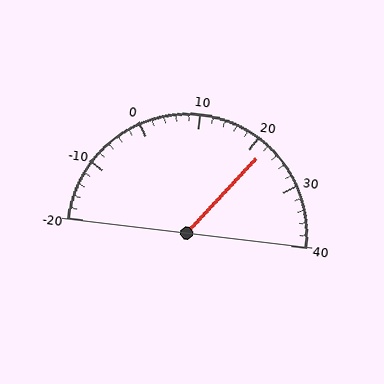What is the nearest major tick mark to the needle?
The nearest major tick mark is 20.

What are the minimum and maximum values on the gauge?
The gauge ranges from -20 to 40.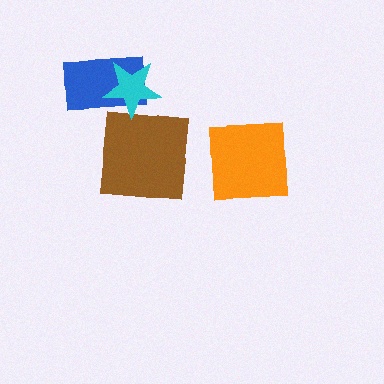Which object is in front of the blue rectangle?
The cyan star is in front of the blue rectangle.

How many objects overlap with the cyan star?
1 object overlaps with the cyan star.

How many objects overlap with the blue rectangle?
1 object overlaps with the blue rectangle.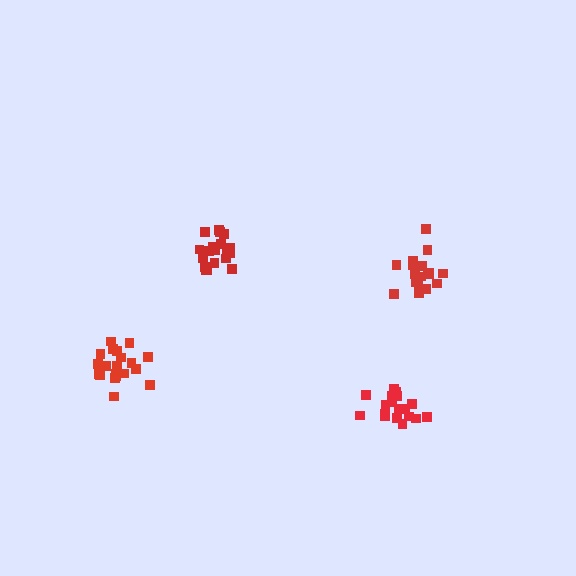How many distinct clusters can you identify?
There are 4 distinct clusters.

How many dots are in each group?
Group 1: 19 dots, Group 2: 18 dots, Group 3: 20 dots, Group 4: 20 dots (77 total).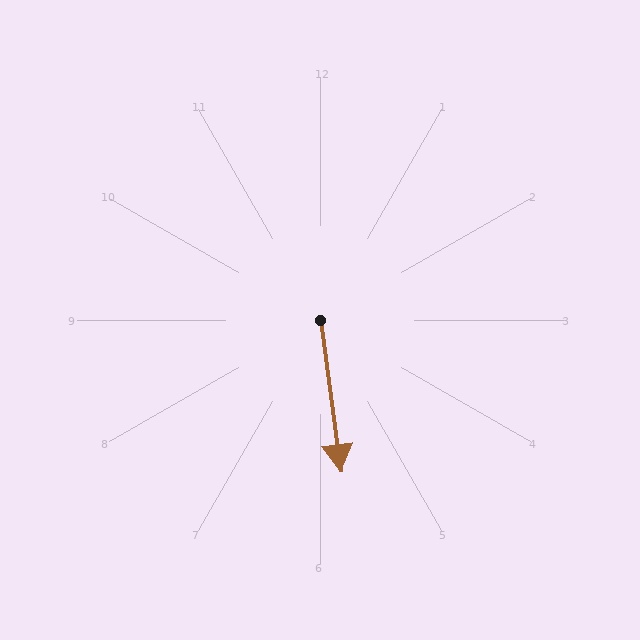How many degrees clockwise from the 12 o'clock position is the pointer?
Approximately 172 degrees.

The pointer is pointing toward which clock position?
Roughly 6 o'clock.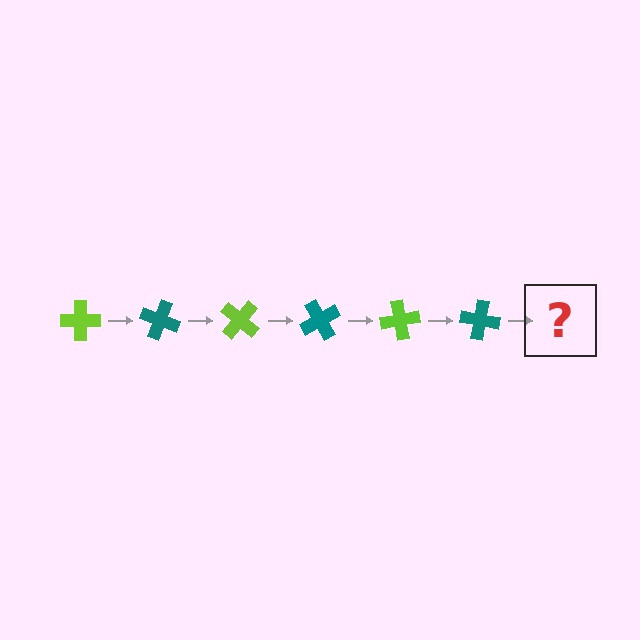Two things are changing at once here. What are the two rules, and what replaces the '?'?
The two rules are that it rotates 20 degrees each step and the color cycles through lime and teal. The '?' should be a lime cross, rotated 120 degrees from the start.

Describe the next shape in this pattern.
It should be a lime cross, rotated 120 degrees from the start.